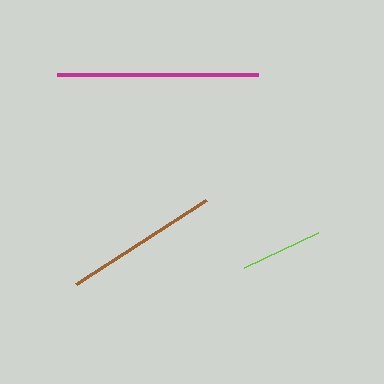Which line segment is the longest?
The magenta line is the longest at approximately 200 pixels.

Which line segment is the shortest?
The lime line is the shortest at approximately 82 pixels.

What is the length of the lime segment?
The lime segment is approximately 82 pixels long.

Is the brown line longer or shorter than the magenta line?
The magenta line is longer than the brown line.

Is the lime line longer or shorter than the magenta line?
The magenta line is longer than the lime line.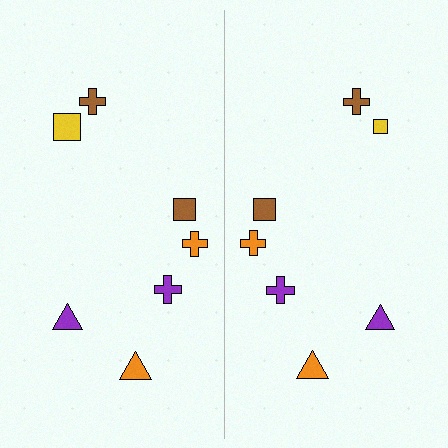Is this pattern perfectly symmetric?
No, the pattern is not perfectly symmetric. The yellow square on the right side has a different size than its mirror counterpart.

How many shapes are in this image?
There are 14 shapes in this image.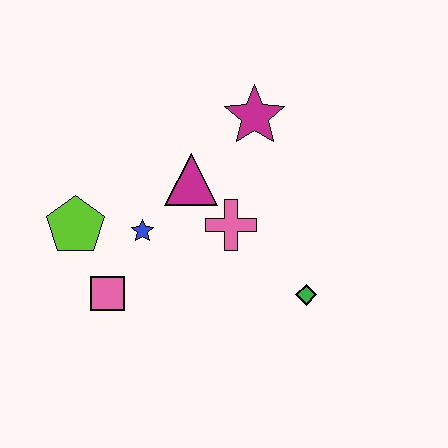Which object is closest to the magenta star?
The magenta triangle is closest to the magenta star.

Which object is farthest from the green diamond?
The lime pentagon is farthest from the green diamond.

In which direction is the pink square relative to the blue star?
The pink square is below the blue star.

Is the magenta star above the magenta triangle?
Yes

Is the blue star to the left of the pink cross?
Yes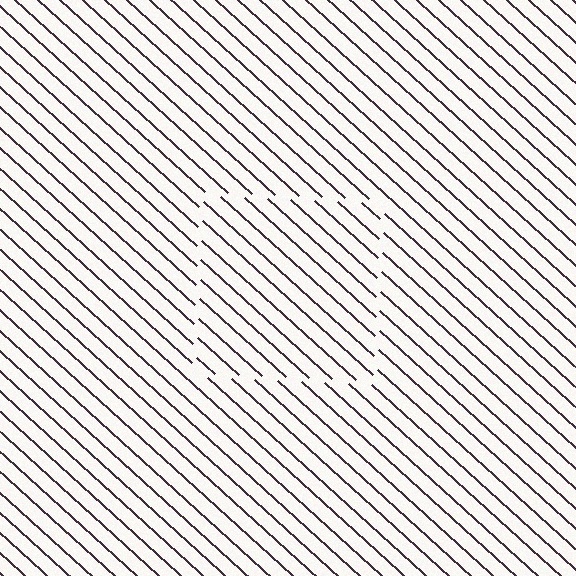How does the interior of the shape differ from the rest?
The interior of the shape contains the same grating, shifted by half a period — the contour is defined by the phase discontinuity where line-ends from the inner and outer gratings abut.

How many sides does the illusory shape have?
4 sides — the line-ends trace a square.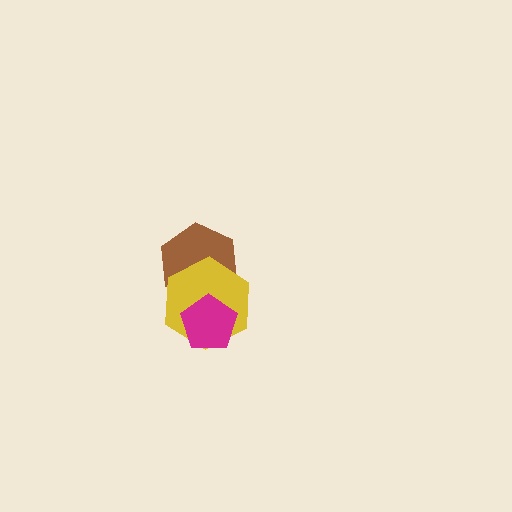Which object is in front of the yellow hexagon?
The magenta pentagon is in front of the yellow hexagon.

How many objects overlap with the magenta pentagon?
2 objects overlap with the magenta pentagon.